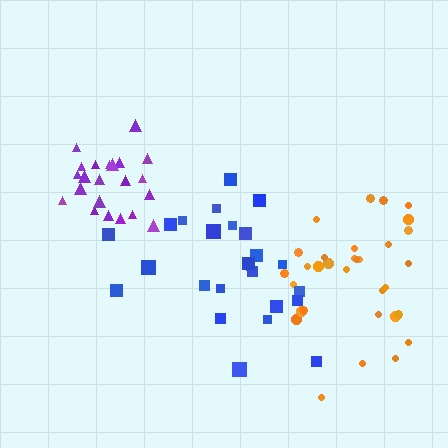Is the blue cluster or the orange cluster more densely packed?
Orange.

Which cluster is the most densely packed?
Purple.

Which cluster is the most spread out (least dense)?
Blue.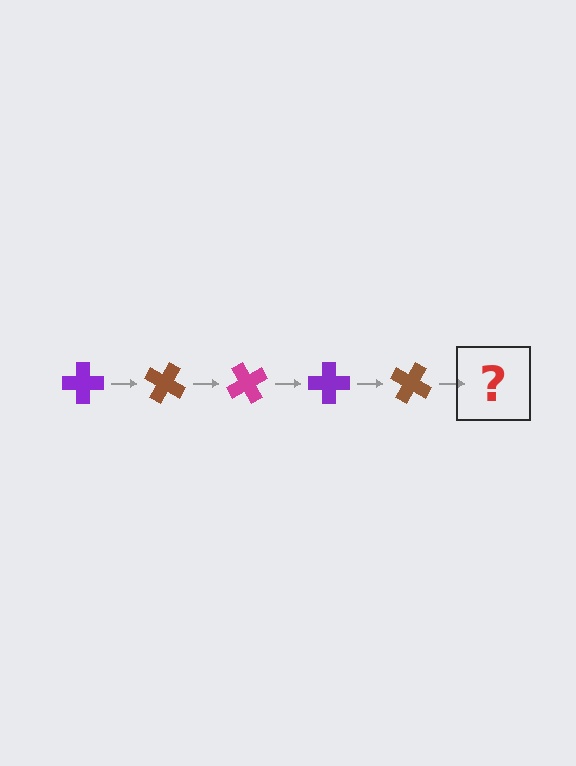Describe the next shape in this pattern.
It should be a magenta cross, rotated 150 degrees from the start.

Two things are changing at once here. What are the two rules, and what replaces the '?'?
The two rules are that it rotates 30 degrees each step and the color cycles through purple, brown, and magenta. The '?' should be a magenta cross, rotated 150 degrees from the start.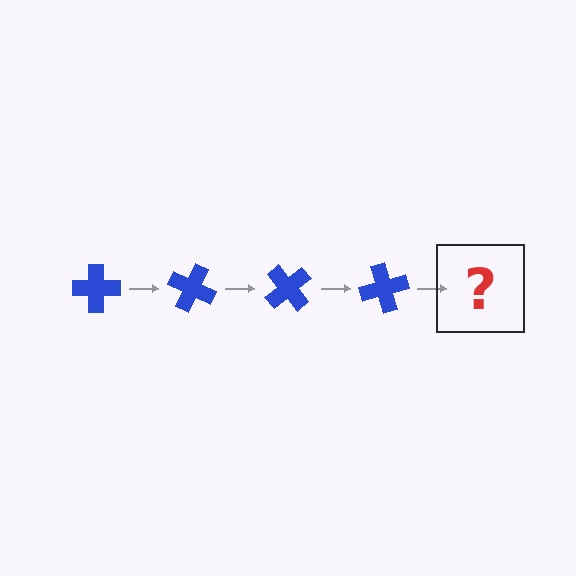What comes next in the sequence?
The next element should be a blue cross rotated 100 degrees.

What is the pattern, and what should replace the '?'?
The pattern is that the cross rotates 25 degrees each step. The '?' should be a blue cross rotated 100 degrees.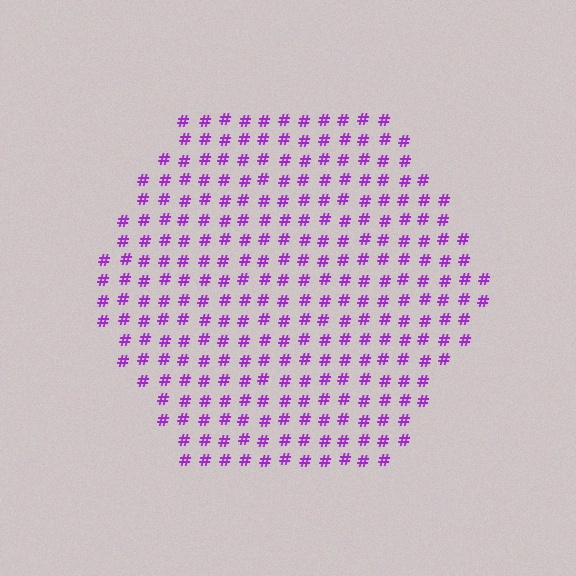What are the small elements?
The small elements are hash symbols.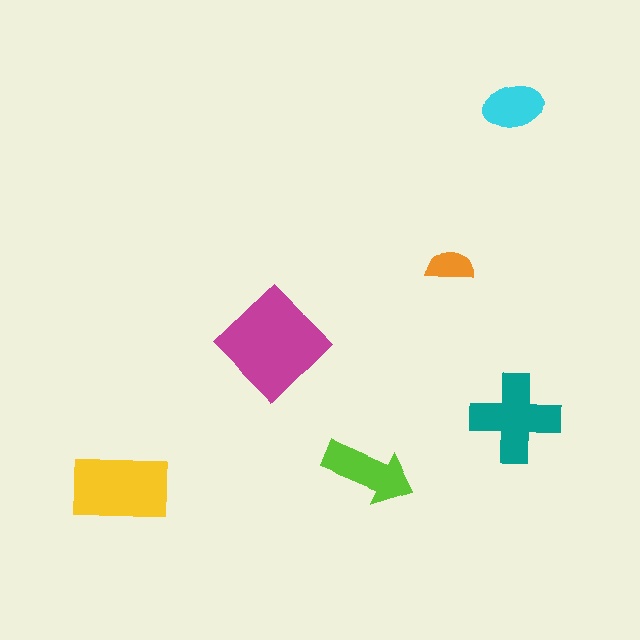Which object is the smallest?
The orange semicircle.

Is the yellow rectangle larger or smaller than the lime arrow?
Larger.